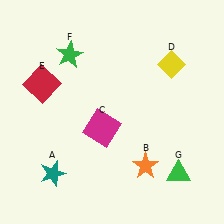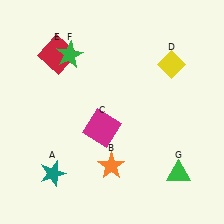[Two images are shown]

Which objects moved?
The objects that moved are: the orange star (B), the red square (E).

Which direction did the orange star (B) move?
The orange star (B) moved left.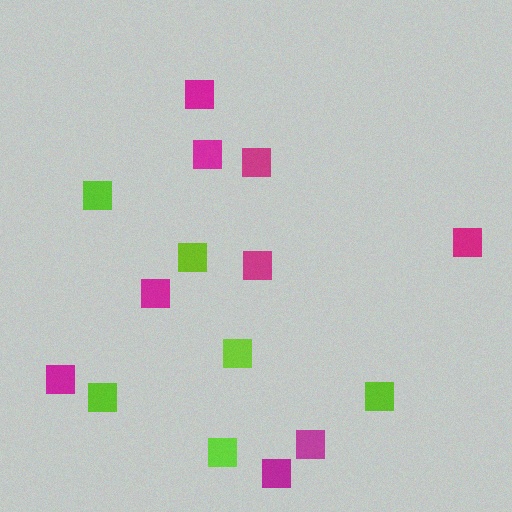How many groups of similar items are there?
There are 2 groups: one group of magenta squares (9) and one group of lime squares (6).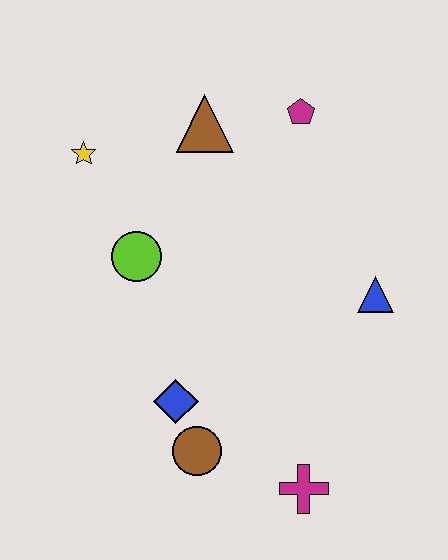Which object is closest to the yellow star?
The lime circle is closest to the yellow star.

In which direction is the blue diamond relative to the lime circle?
The blue diamond is below the lime circle.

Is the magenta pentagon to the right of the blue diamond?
Yes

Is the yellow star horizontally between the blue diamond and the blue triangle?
No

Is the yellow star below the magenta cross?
No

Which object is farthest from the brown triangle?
The magenta cross is farthest from the brown triangle.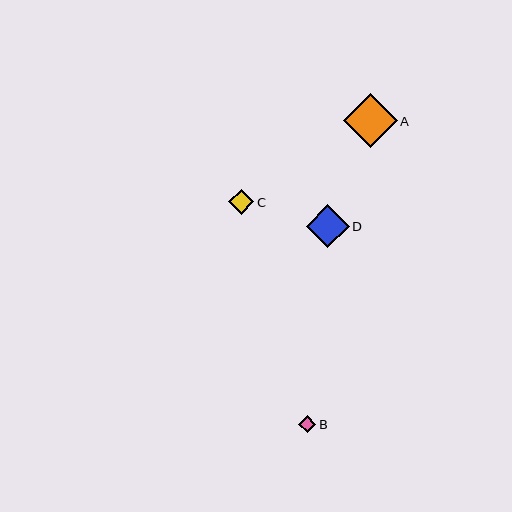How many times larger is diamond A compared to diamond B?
Diamond A is approximately 3.2 times the size of diamond B.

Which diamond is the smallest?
Diamond B is the smallest with a size of approximately 17 pixels.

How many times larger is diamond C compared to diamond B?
Diamond C is approximately 1.5 times the size of diamond B.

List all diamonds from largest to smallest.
From largest to smallest: A, D, C, B.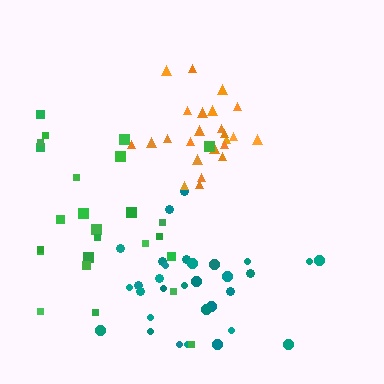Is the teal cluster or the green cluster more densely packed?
Teal.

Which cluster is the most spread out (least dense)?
Green.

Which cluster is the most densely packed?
Orange.